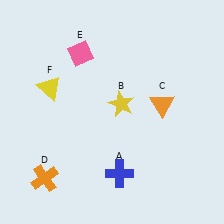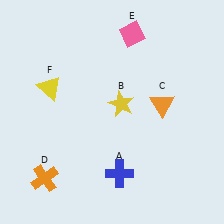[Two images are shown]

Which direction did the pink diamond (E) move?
The pink diamond (E) moved right.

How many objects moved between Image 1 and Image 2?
1 object moved between the two images.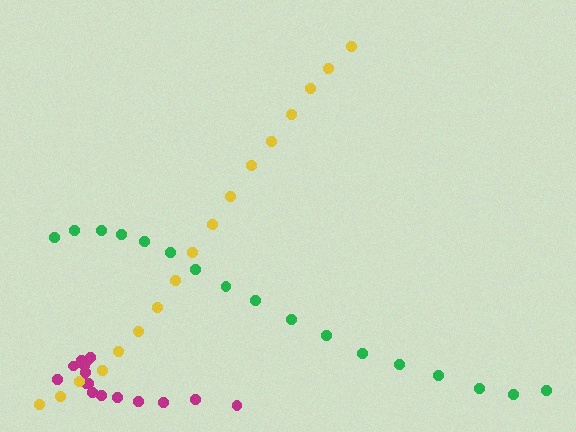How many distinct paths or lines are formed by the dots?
There are 3 distinct paths.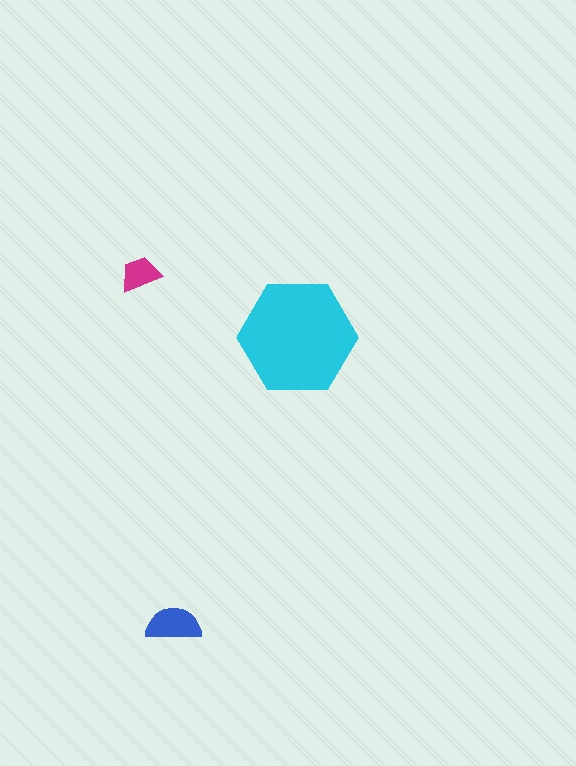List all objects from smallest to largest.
The magenta trapezoid, the blue semicircle, the cyan hexagon.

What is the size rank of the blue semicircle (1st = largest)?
2nd.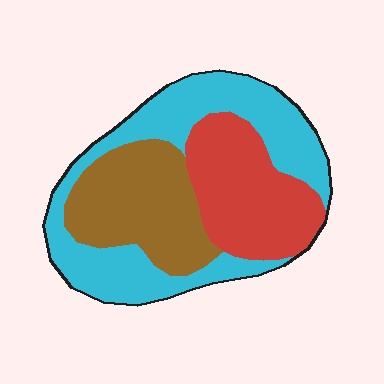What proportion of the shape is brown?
Brown covers 28% of the shape.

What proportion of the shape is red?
Red covers 28% of the shape.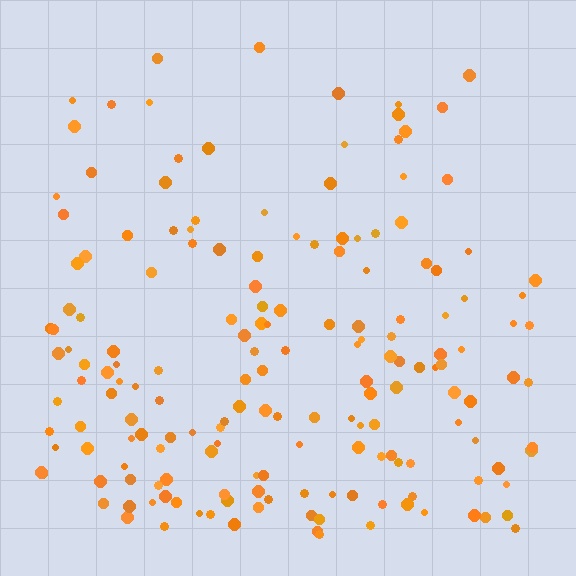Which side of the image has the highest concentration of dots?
The bottom.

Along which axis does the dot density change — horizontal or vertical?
Vertical.